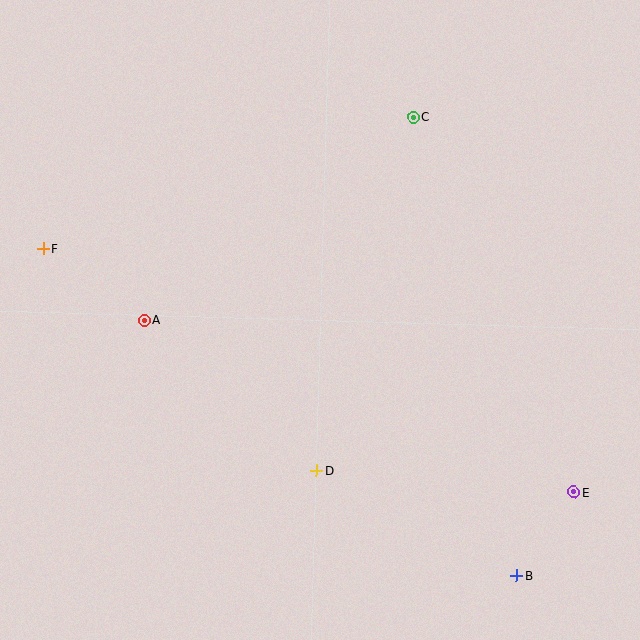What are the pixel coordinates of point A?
Point A is at (144, 320).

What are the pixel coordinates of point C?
Point C is at (413, 117).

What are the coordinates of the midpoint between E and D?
The midpoint between E and D is at (445, 481).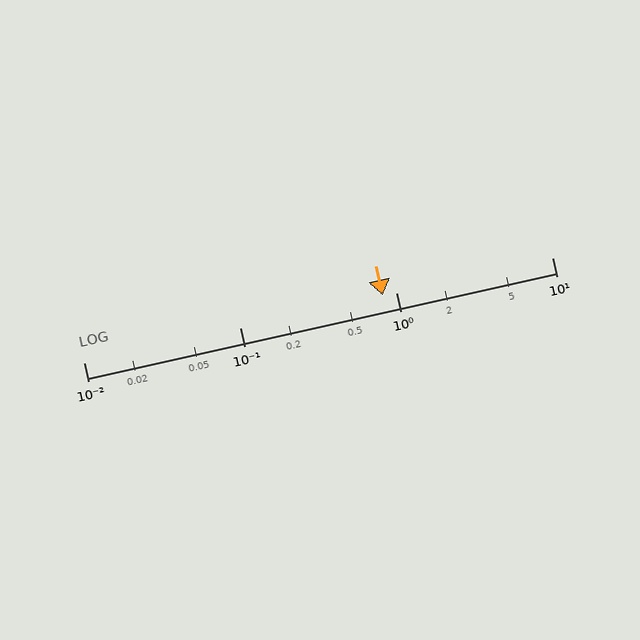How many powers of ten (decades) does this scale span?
The scale spans 3 decades, from 0.01 to 10.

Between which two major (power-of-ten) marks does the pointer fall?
The pointer is between 0.1 and 1.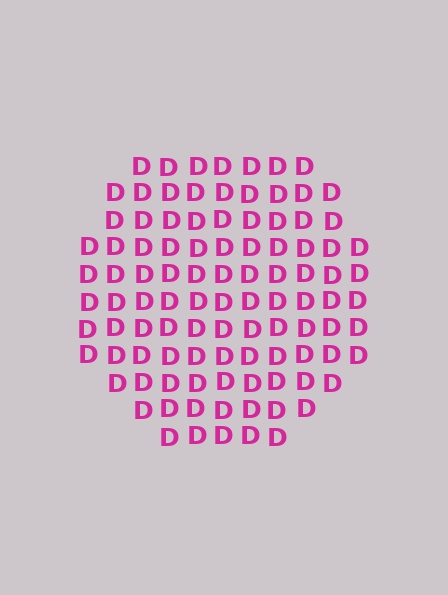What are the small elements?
The small elements are letter D's.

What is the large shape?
The large shape is a circle.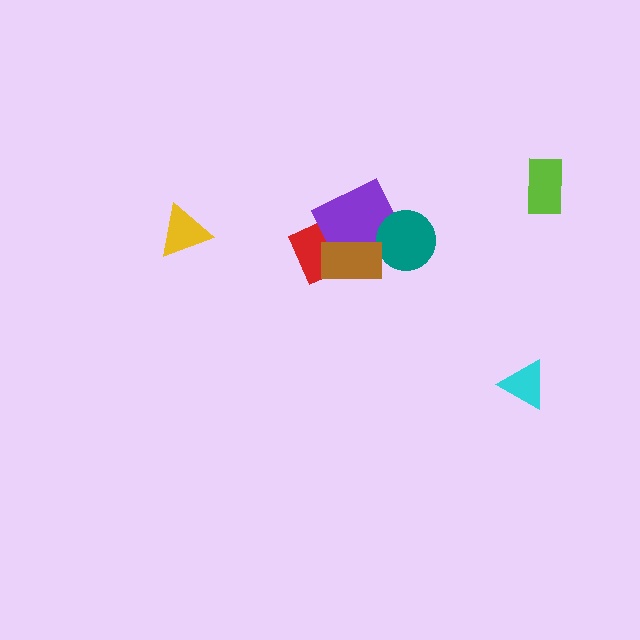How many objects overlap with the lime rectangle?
0 objects overlap with the lime rectangle.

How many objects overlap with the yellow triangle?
0 objects overlap with the yellow triangle.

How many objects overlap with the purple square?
3 objects overlap with the purple square.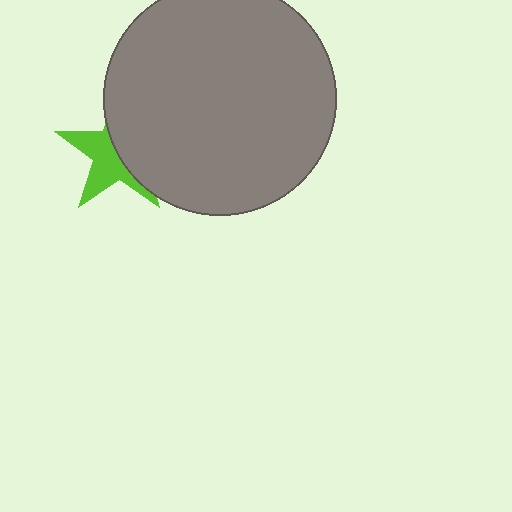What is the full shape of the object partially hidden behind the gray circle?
The partially hidden object is a lime star.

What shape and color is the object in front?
The object in front is a gray circle.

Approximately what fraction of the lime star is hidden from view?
Roughly 52% of the lime star is hidden behind the gray circle.